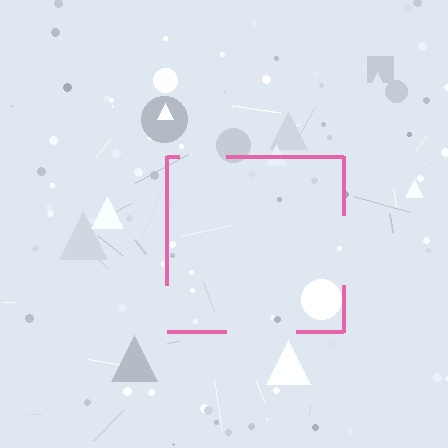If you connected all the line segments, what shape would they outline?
They would outline a square.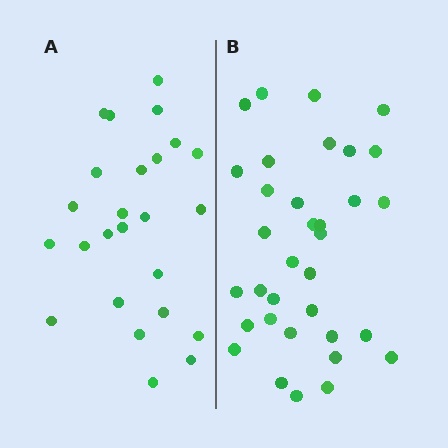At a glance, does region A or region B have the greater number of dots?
Region B (the right region) has more dots.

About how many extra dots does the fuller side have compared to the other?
Region B has roughly 8 or so more dots than region A.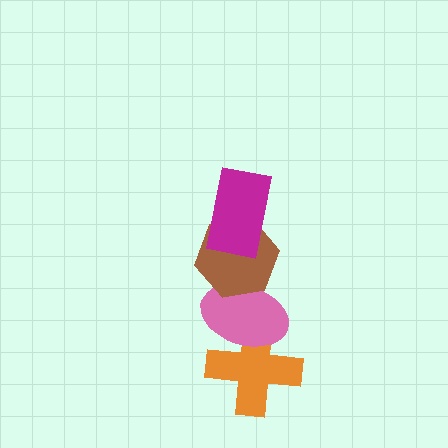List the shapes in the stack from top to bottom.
From top to bottom: the magenta rectangle, the brown hexagon, the pink ellipse, the orange cross.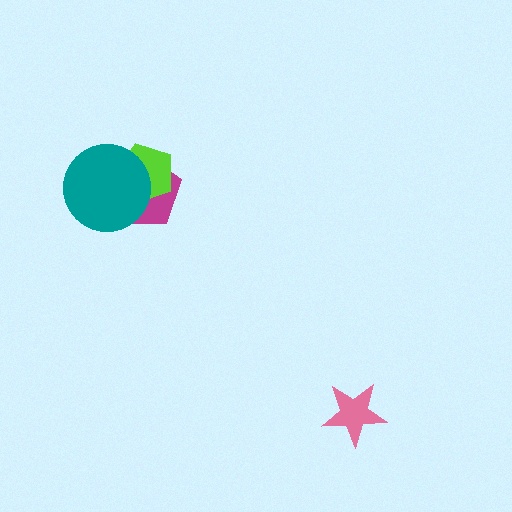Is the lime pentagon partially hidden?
Yes, it is partially covered by another shape.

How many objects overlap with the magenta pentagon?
2 objects overlap with the magenta pentagon.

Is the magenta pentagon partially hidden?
Yes, it is partially covered by another shape.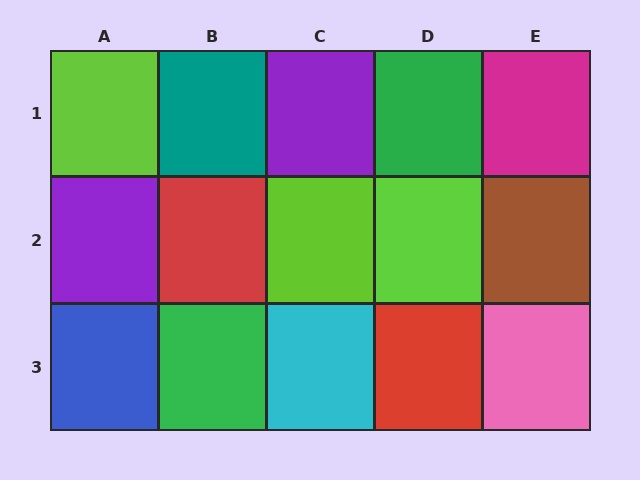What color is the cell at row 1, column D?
Green.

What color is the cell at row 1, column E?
Magenta.